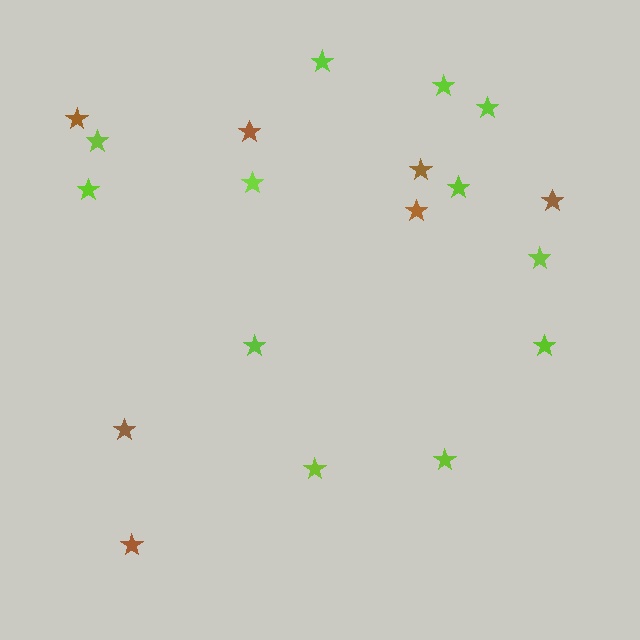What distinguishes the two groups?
There are 2 groups: one group of brown stars (7) and one group of lime stars (12).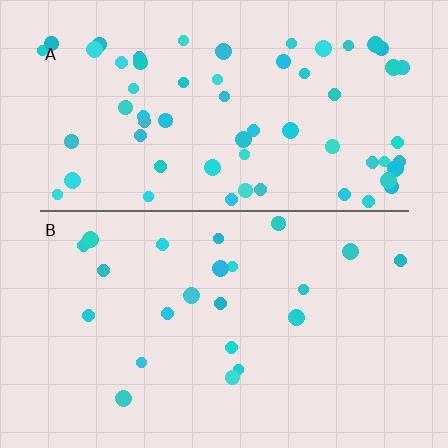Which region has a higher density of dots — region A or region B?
A (the top).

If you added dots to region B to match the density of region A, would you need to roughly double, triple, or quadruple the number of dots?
Approximately triple.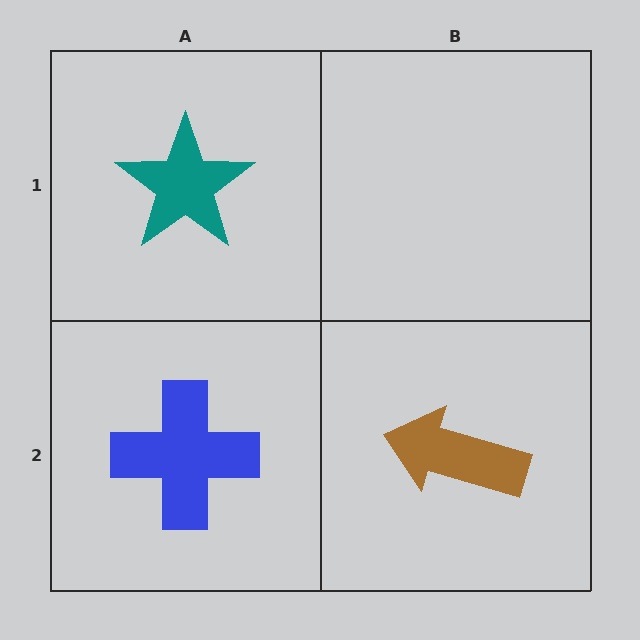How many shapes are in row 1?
1 shape.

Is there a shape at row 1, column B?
No, that cell is empty.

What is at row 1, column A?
A teal star.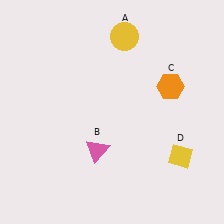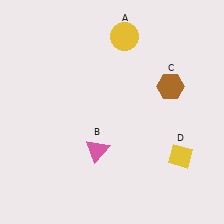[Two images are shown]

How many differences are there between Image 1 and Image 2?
There is 1 difference between the two images.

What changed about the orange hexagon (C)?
In Image 1, C is orange. In Image 2, it changed to brown.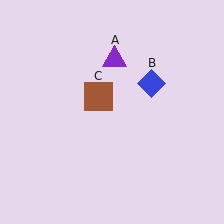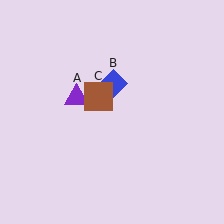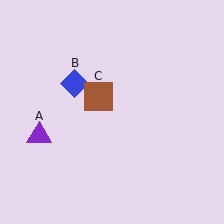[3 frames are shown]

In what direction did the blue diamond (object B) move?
The blue diamond (object B) moved left.